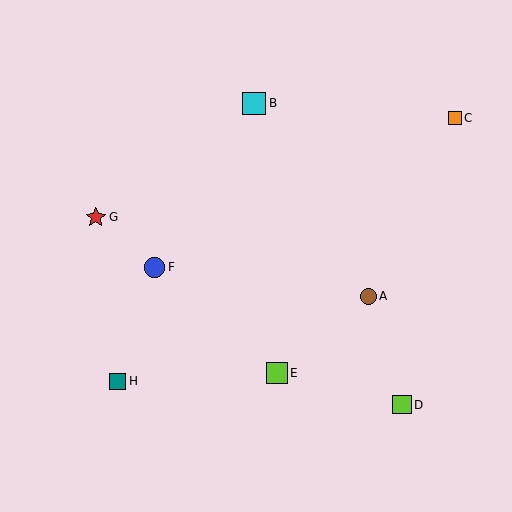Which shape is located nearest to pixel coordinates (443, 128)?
The orange square (labeled C) at (455, 118) is nearest to that location.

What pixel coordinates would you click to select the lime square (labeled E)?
Click at (277, 373) to select the lime square E.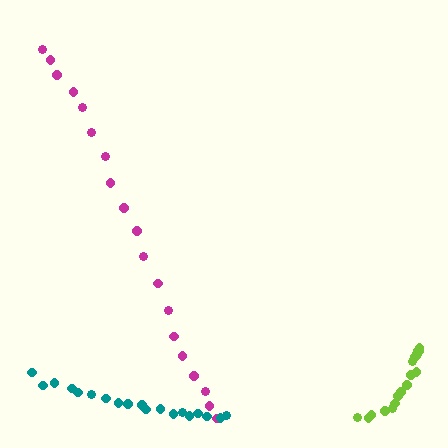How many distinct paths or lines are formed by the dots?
There are 3 distinct paths.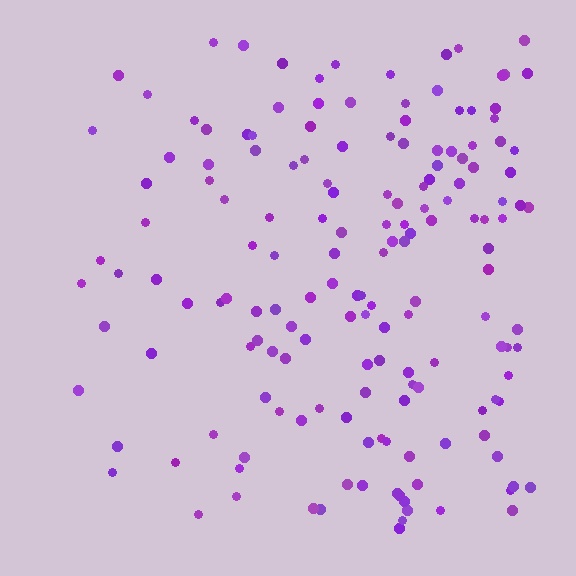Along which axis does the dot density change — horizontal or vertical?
Horizontal.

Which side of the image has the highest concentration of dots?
The right.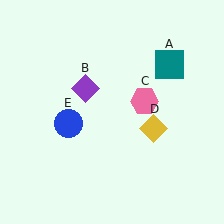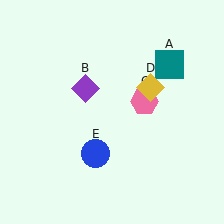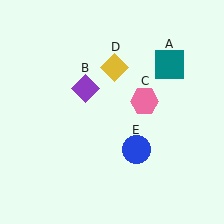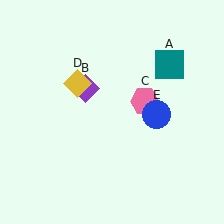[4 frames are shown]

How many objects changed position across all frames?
2 objects changed position: yellow diamond (object D), blue circle (object E).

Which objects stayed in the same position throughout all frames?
Teal square (object A) and purple diamond (object B) and pink hexagon (object C) remained stationary.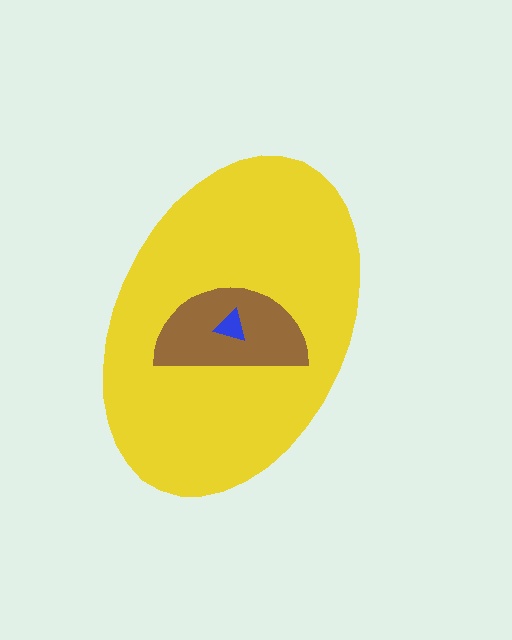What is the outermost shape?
The yellow ellipse.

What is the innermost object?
The blue triangle.